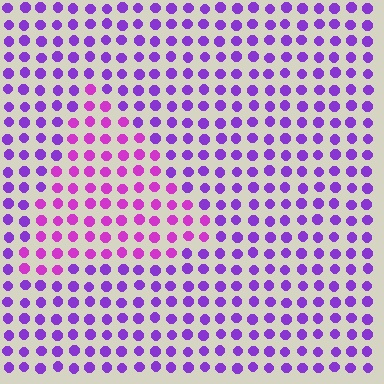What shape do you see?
I see a triangle.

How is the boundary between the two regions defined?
The boundary is defined purely by a slight shift in hue (about 31 degrees). Spacing, size, and orientation are identical on both sides.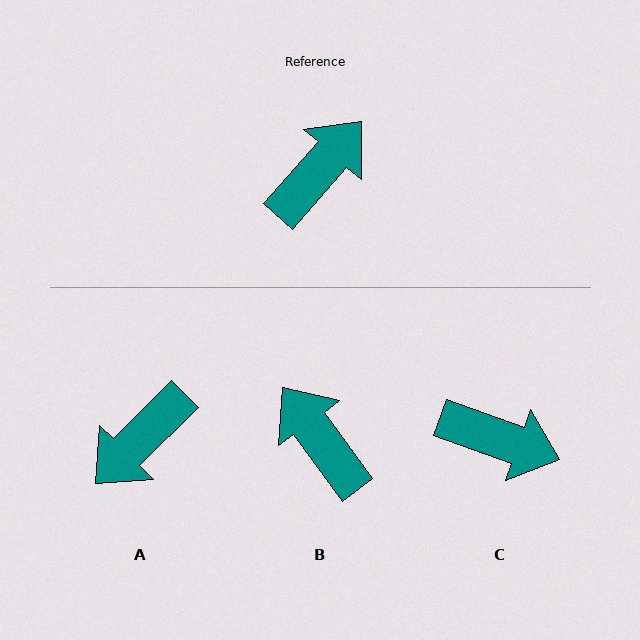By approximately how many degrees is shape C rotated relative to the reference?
Approximately 68 degrees clockwise.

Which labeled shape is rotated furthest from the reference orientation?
A, about 176 degrees away.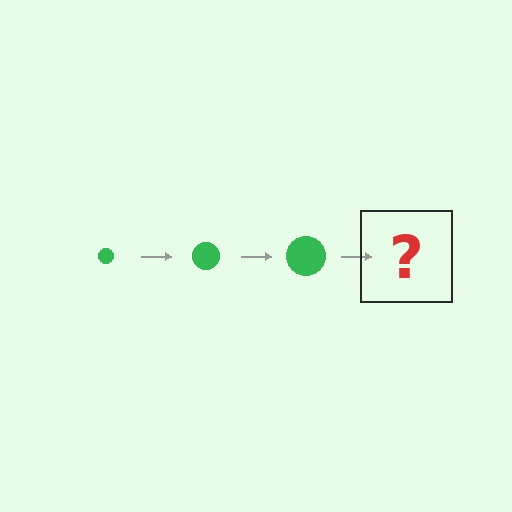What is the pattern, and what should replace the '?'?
The pattern is that the circle gets progressively larger each step. The '?' should be a green circle, larger than the previous one.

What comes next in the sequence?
The next element should be a green circle, larger than the previous one.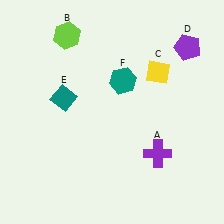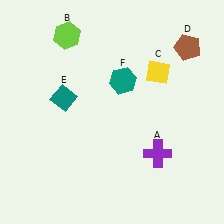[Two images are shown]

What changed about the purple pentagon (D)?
In Image 1, D is purple. In Image 2, it changed to brown.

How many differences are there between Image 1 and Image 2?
There is 1 difference between the two images.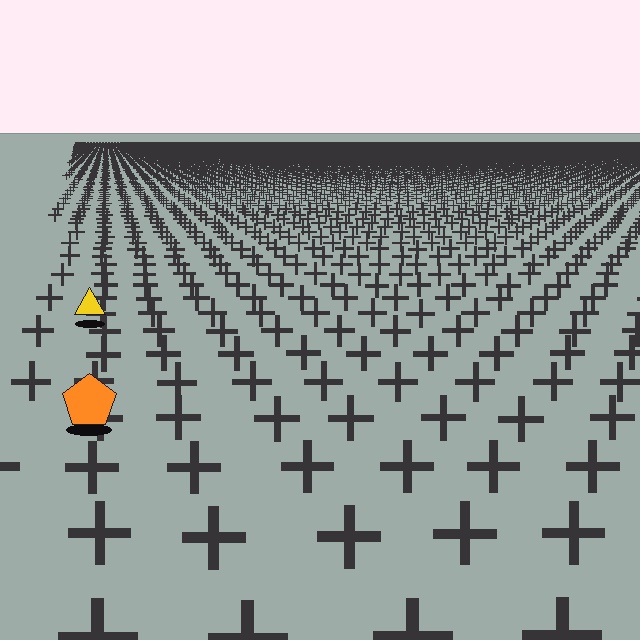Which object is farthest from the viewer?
The yellow triangle is farthest from the viewer. It appears smaller and the ground texture around it is denser.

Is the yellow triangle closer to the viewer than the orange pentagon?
No. The orange pentagon is closer — you can tell from the texture gradient: the ground texture is coarser near it.